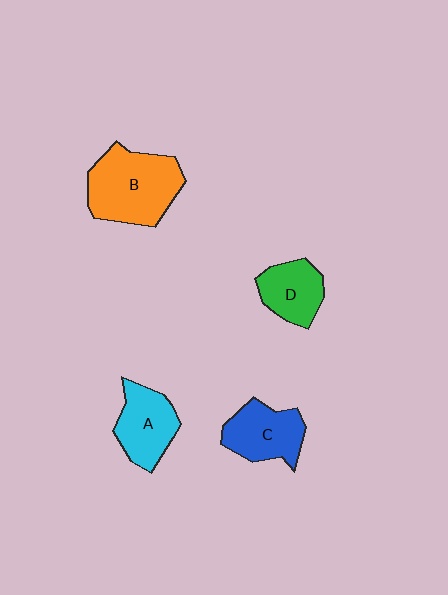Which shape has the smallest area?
Shape D (green).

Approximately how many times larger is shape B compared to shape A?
Approximately 1.5 times.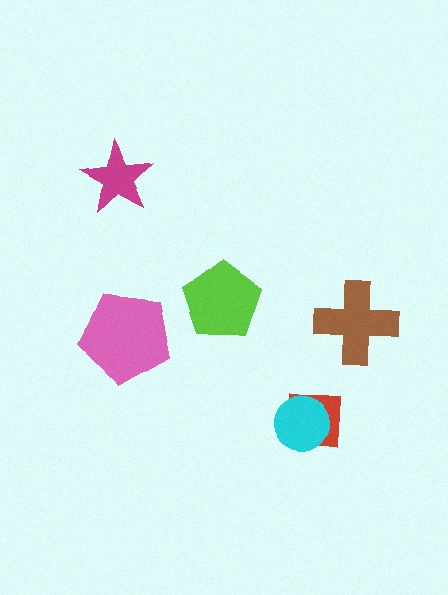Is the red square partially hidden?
Yes, it is partially covered by another shape.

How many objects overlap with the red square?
1 object overlaps with the red square.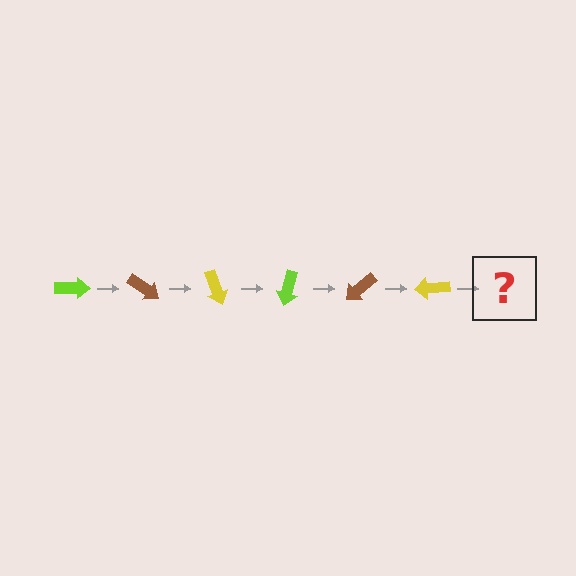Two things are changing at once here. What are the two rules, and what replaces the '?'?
The two rules are that it rotates 35 degrees each step and the color cycles through lime, brown, and yellow. The '?' should be a lime arrow, rotated 210 degrees from the start.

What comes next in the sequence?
The next element should be a lime arrow, rotated 210 degrees from the start.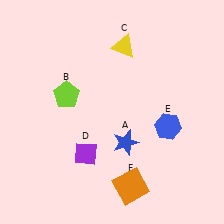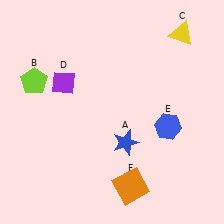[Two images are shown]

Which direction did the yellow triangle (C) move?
The yellow triangle (C) moved right.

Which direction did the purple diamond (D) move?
The purple diamond (D) moved up.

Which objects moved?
The objects that moved are: the lime pentagon (B), the yellow triangle (C), the purple diamond (D).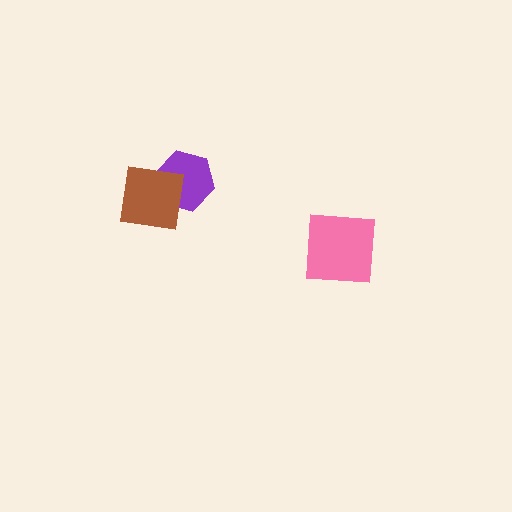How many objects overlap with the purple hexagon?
1 object overlaps with the purple hexagon.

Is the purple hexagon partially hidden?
Yes, it is partially covered by another shape.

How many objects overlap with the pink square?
0 objects overlap with the pink square.